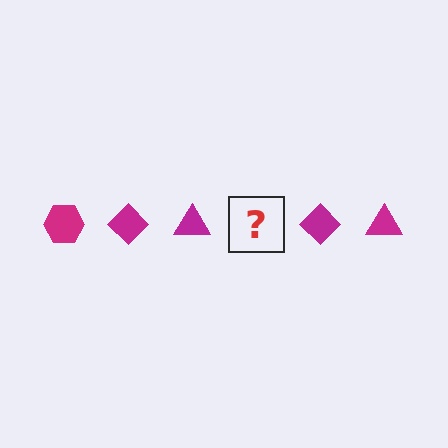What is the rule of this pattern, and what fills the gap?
The rule is that the pattern cycles through hexagon, diamond, triangle shapes in magenta. The gap should be filled with a magenta hexagon.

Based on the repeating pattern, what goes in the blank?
The blank should be a magenta hexagon.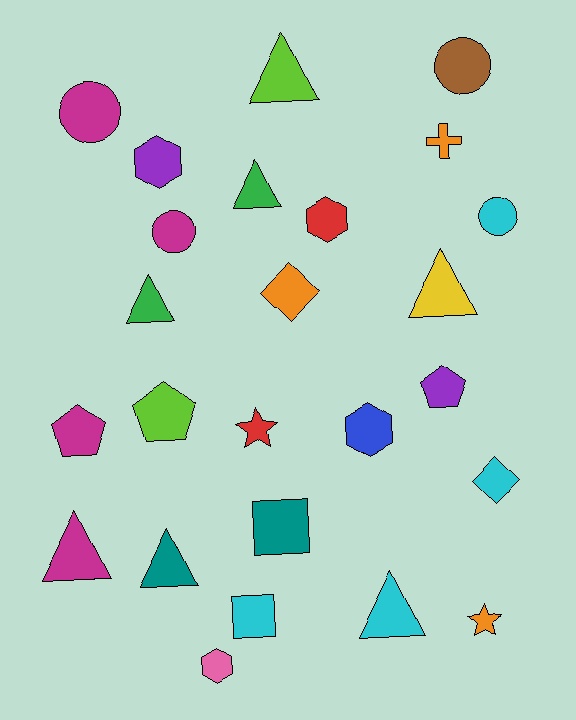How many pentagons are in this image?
There are 3 pentagons.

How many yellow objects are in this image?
There is 1 yellow object.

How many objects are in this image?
There are 25 objects.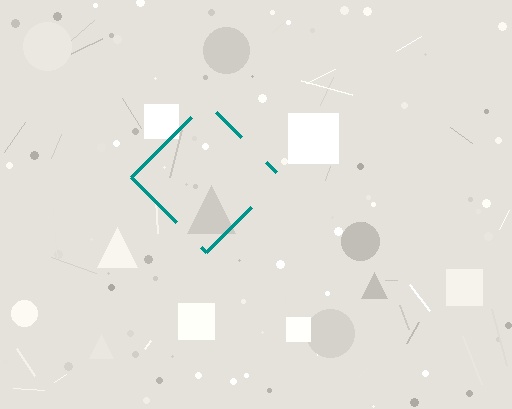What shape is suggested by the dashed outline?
The dashed outline suggests a diamond.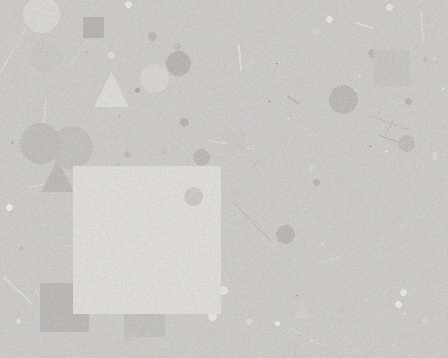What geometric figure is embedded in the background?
A square is embedded in the background.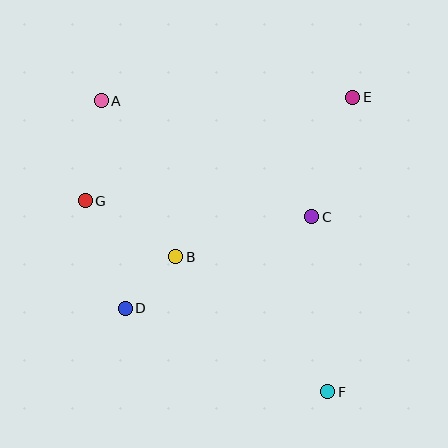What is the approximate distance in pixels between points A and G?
The distance between A and G is approximately 101 pixels.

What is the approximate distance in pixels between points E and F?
The distance between E and F is approximately 296 pixels.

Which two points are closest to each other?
Points B and D are closest to each other.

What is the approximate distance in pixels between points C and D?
The distance between C and D is approximately 208 pixels.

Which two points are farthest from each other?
Points A and F are farthest from each other.